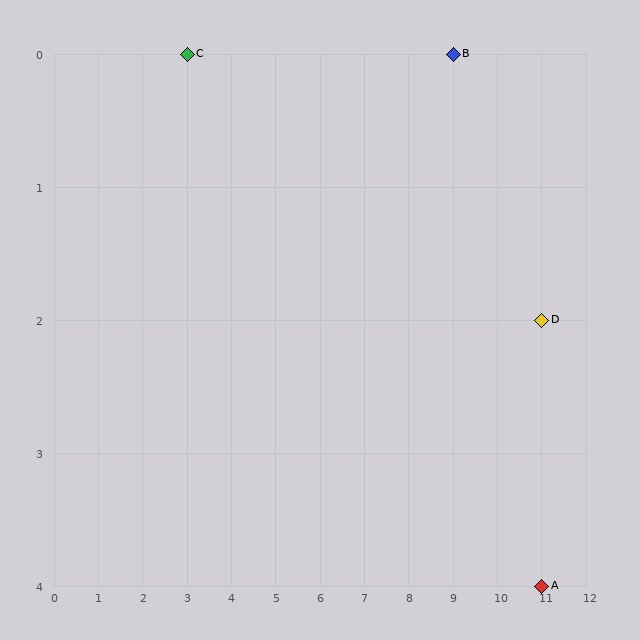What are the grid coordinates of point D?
Point D is at grid coordinates (11, 2).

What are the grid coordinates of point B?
Point B is at grid coordinates (9, 0).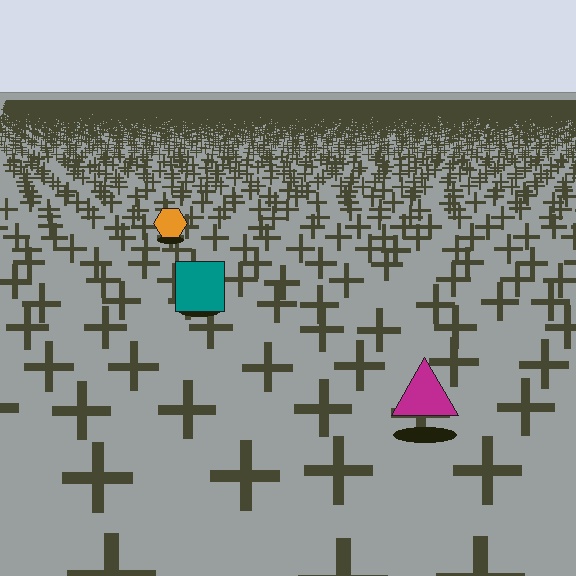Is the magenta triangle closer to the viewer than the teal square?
Yes. The magenta triangle is closer — you can tell from the texture gradient: the ground texture is coarser near it.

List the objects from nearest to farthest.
From nearest to farthest: the magenta triangle, the teal square, the orange hexagon.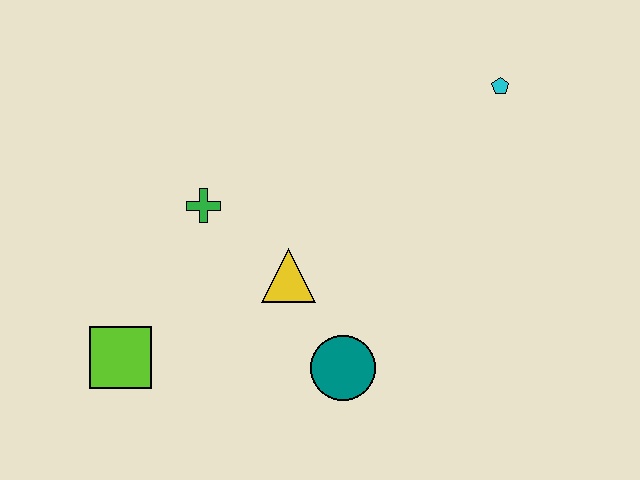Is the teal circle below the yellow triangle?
Yes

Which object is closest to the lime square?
The green cross is closest to the lime square.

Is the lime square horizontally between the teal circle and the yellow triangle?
No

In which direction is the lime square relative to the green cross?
The lime square is below the green cross.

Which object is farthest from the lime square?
The cyan pentagon is farthest from the lime square.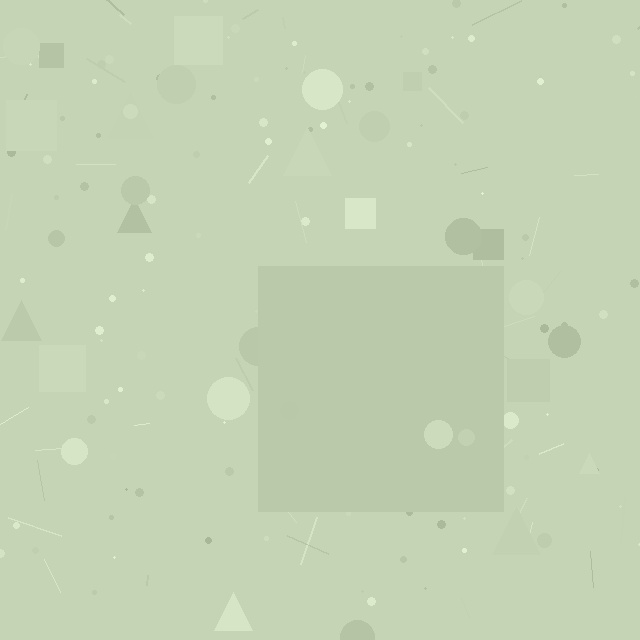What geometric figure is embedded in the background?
A square is embedded in the background.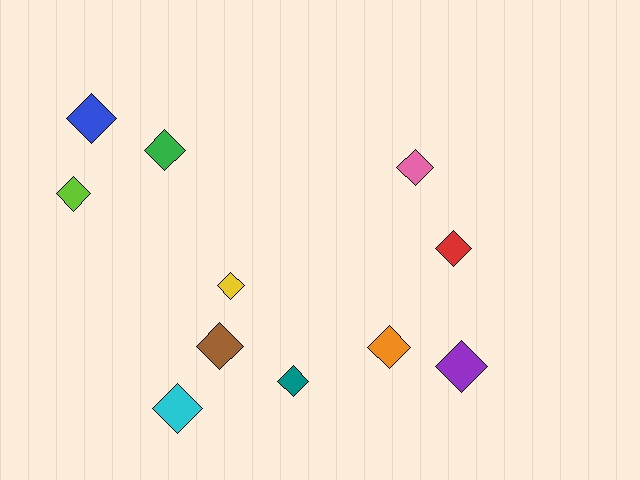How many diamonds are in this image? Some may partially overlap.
There are 11 diamonds.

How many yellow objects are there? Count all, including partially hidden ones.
There is 1 yellow object.